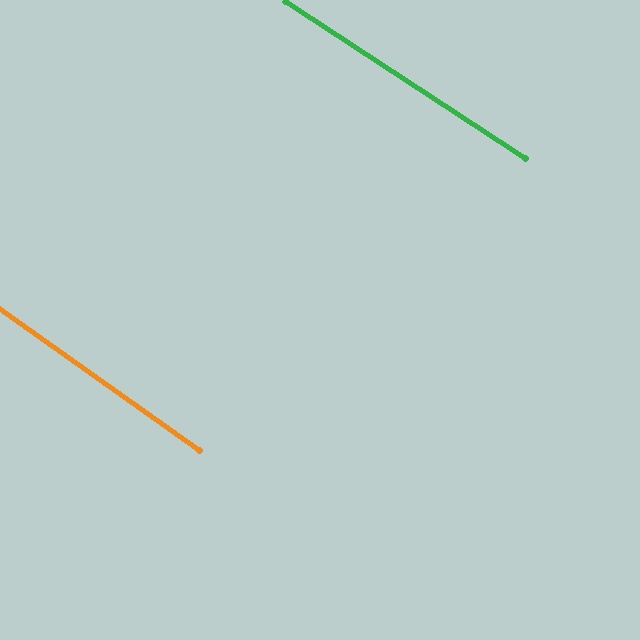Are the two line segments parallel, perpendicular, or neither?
Parallel — their directions differ by only 1.8°.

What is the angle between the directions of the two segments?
Approximately 2 degrees.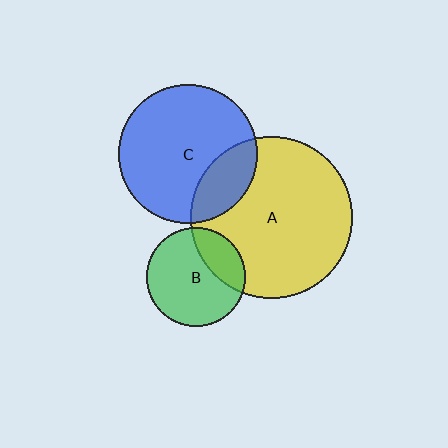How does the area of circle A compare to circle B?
Approximately 2.7 times.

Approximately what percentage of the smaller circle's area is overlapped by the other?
Approximately 20%.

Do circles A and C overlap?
Yes.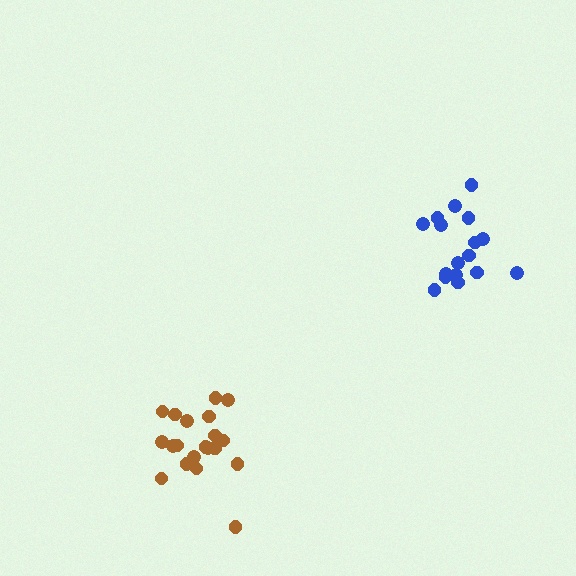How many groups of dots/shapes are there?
There are 2 groups.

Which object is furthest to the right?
The blue cluster is rightmost.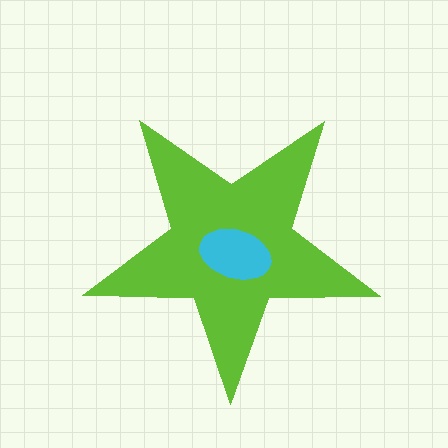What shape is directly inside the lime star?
The cyan ellipse.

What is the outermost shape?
The lime star.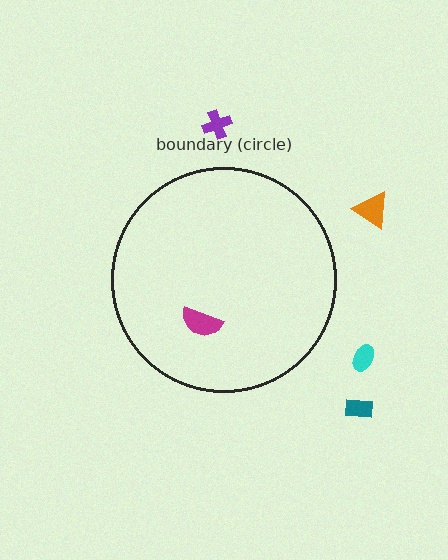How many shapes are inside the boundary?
1 inside, 4 outside.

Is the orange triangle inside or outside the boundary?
Outside.